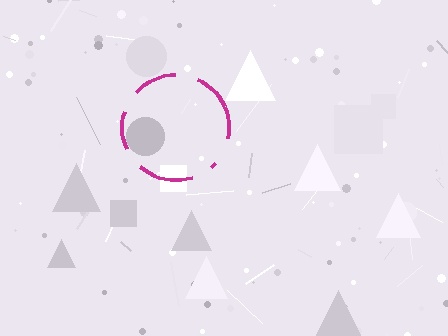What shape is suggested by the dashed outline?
The dashed outline suggests a circle.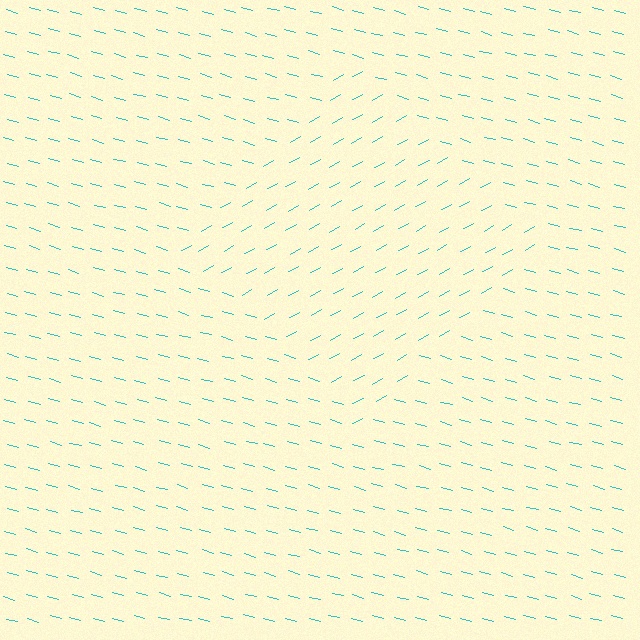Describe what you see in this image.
The image is filled with small cyan line segments. A diamond region in the image has lines oriented differently from the surrounding lines, creating a visible texture boundary.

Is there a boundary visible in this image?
Yes, there is a texture boundary formed by a change in line orientation.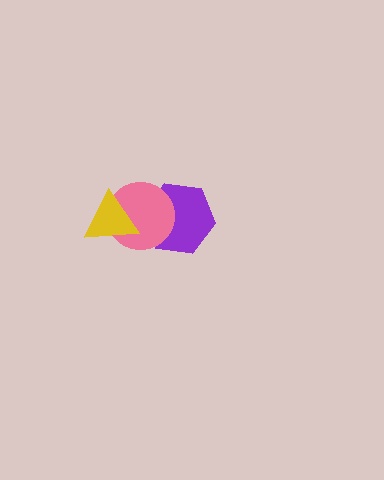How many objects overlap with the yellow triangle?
1 object overlaps with the yellow triangle.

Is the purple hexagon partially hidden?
Yes, it is partially covered by another shape.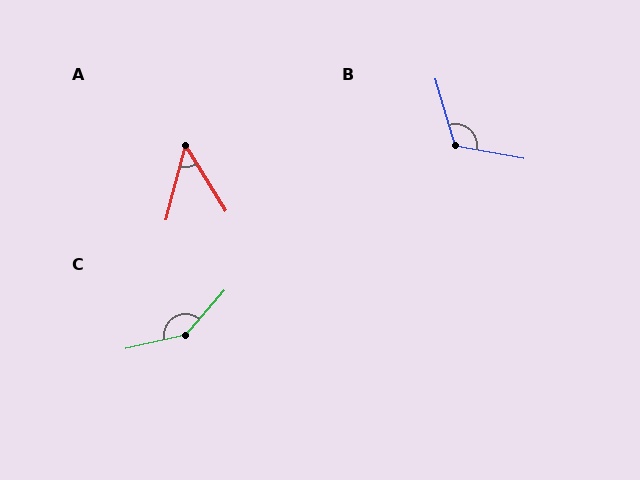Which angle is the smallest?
A, at approximately 46 degrees.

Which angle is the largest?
C, at approximately 143 degrees.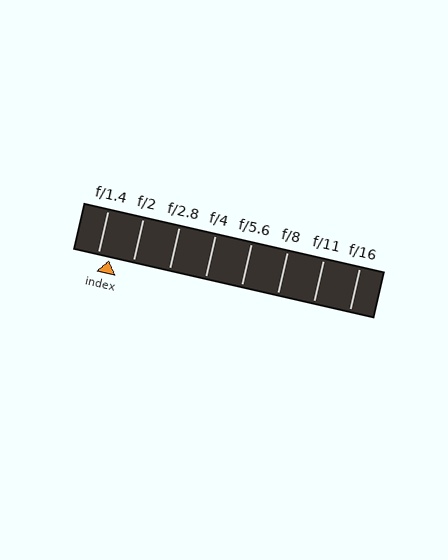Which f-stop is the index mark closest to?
The index mark is closest to f/1.4.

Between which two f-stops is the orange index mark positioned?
The index mark is between f/1.4 and f/2.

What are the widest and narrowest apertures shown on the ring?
The widest aperture shown is f/1.4 and the narrowest is f/16.